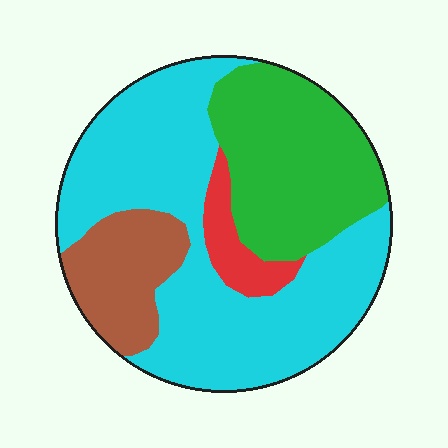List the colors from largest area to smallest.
From largest to smallest: cyan, green, brown, red.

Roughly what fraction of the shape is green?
Green takes up about one quarter (1/4) of the shape.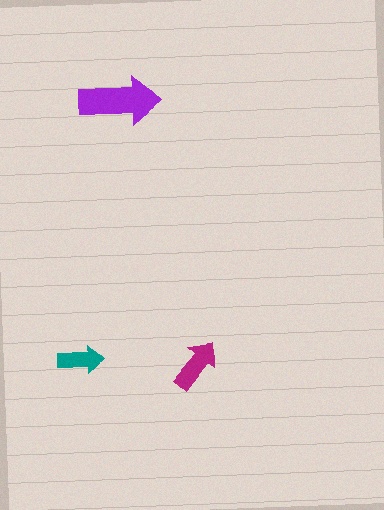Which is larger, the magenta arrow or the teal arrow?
The magenta one.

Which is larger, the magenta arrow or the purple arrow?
The purple one.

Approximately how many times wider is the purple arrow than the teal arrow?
About 2 times wider.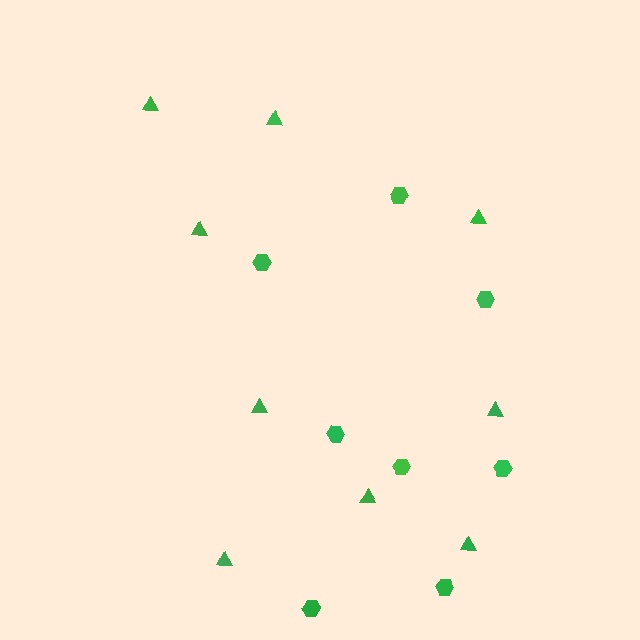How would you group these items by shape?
There are 2 groups: one group of triangles (9) and one group of hexagons (8).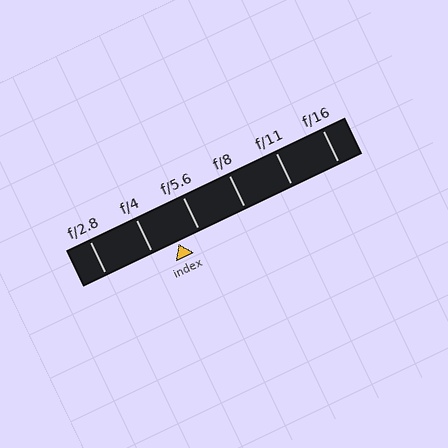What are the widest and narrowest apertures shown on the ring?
The widest aperture shown is f/2.8 and the narrowest is f/16.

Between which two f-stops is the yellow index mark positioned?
The index mark is between f/4 and f/5.6.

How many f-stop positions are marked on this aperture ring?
There are 6 f-stop positions marked.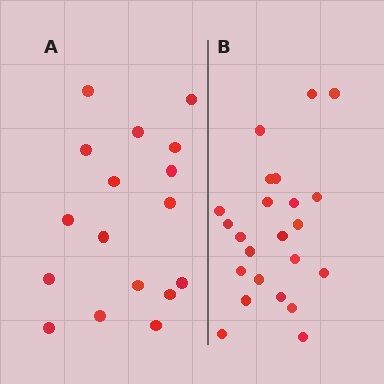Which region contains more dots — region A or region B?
Region B (the right region) has more dots.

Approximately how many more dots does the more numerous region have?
Region B has about 6 more dots than region A.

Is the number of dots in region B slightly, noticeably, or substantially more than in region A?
Region B has noticeably more, but not dramatically so. The ratio is roughly 1.4 to 1.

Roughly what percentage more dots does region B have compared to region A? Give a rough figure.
About 35% more.